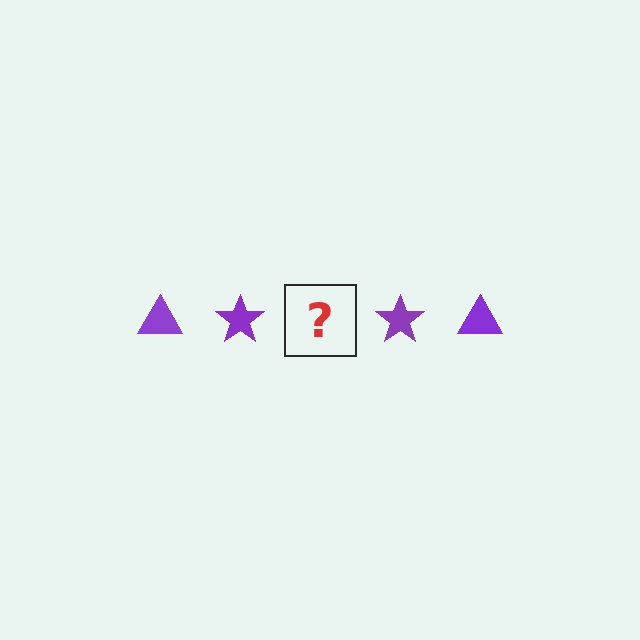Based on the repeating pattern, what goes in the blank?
The blank should be a purple triangle.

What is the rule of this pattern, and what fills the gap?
The rule is that the pattern cycles through triangle, star shapes in purple. The gap should be filled with a purple triangle.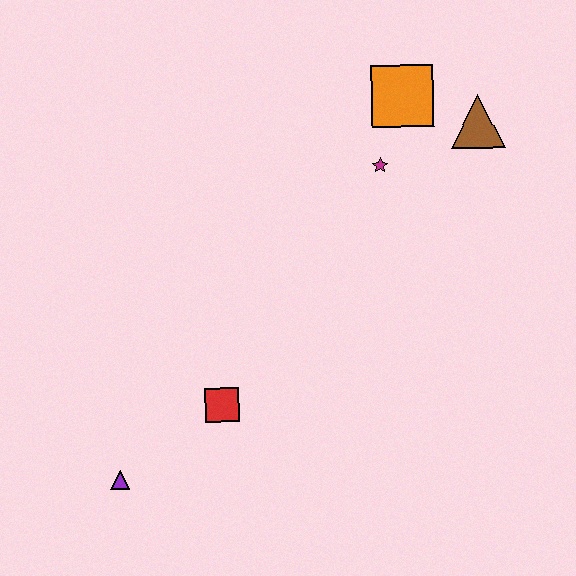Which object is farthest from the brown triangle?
The purple triangle is farthest from the brown triangle.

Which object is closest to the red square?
The purple triangle is closest to the red square.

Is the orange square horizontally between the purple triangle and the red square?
No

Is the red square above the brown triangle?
No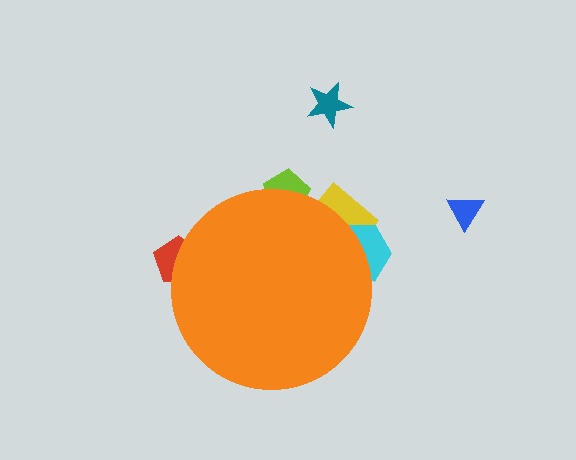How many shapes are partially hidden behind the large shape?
4 shapes are partially hidden.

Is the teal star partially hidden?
No, the teal star is fully visible.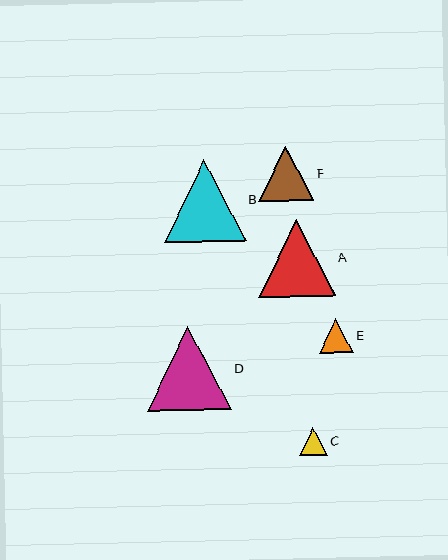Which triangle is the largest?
Triangle D is the largest with a size of approximately 84 pixels.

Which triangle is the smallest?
Triangle C is the smallest with a size of approximately 27 pixels.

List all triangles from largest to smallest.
From largest to smallest: D, B, A, F, E, C.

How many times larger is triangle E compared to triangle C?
Triangle E is approximately 1.3 times the size of triangle C.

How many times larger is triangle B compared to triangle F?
Triangle B is approximately 1.5 times the size of triangle F.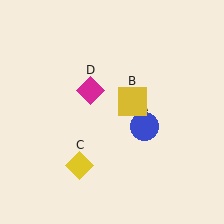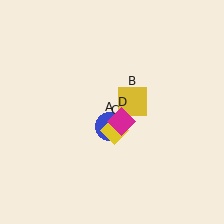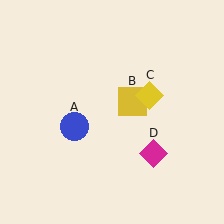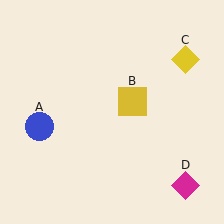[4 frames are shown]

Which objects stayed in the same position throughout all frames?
Yellow square (object B) remained stationary.